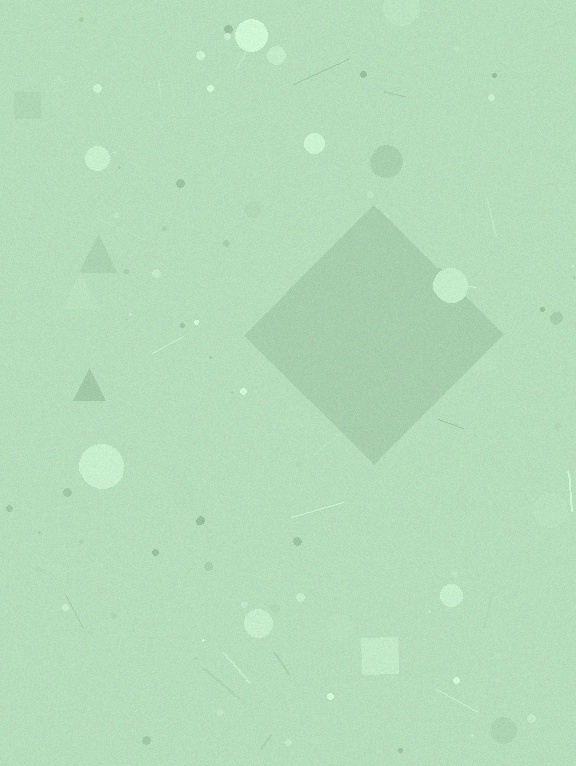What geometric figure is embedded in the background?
A diamond is embedded in the background.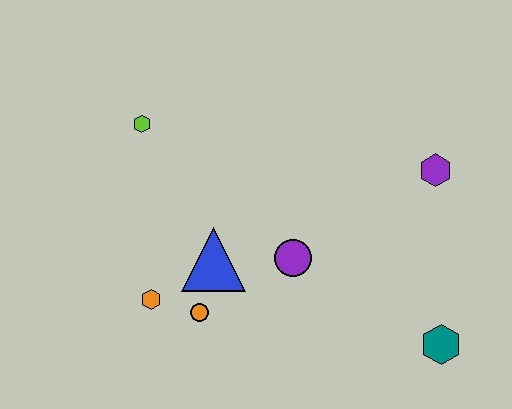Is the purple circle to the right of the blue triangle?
Yes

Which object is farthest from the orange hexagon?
The purple hexagon is farthest from the orange hexagon.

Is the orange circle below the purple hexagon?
Yes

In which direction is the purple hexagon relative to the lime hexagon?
The purple hexagon is to the right of the lime hexagon.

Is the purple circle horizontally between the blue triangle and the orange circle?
No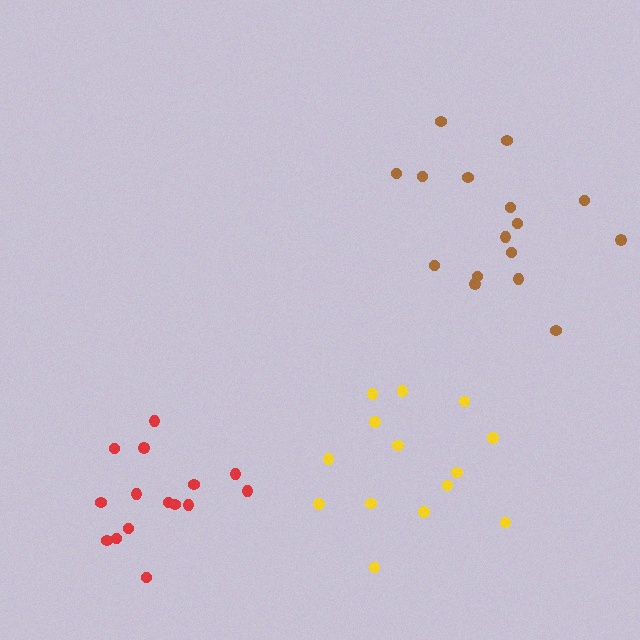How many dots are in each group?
Group 1: 14 dots, Group 2: 16 dots, Group 3: 15 dots (45 total).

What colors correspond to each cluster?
The clusters are colored: yellow, brown, red.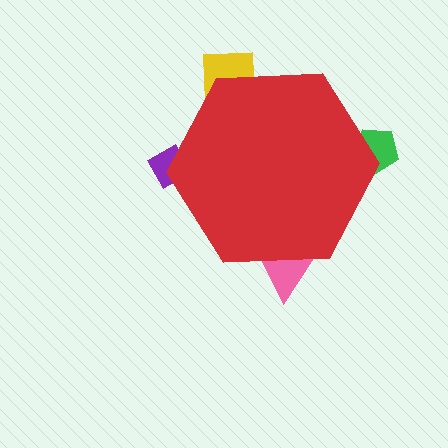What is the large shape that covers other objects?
A red hexagon.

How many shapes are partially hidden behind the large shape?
4 shapes are partially hidden.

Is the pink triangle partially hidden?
Yes, the pink triangle is partially hidden behind the red hexagon.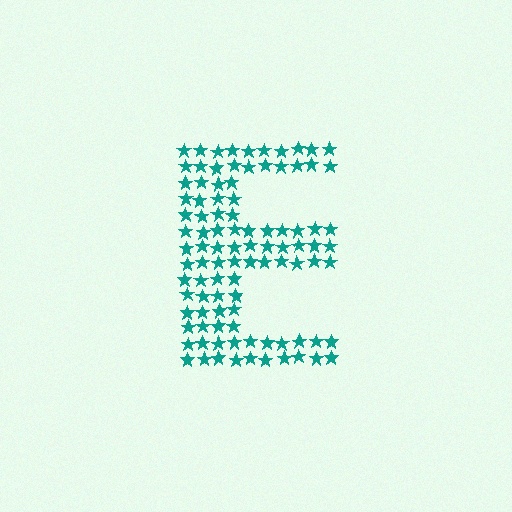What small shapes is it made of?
It is made of small stars.